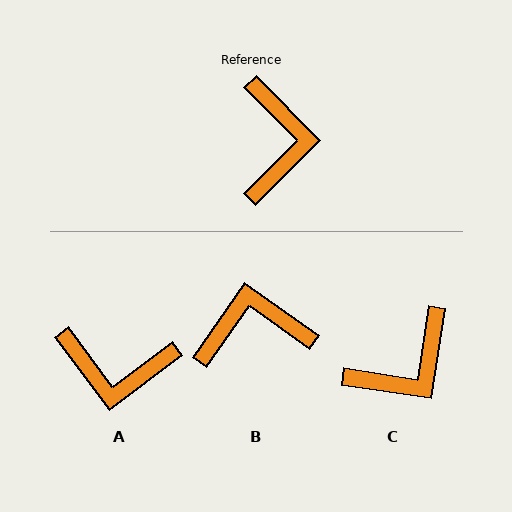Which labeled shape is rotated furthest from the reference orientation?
B, about 100 degrees away.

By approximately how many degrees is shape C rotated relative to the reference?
Approximately 53 degrees clockwise.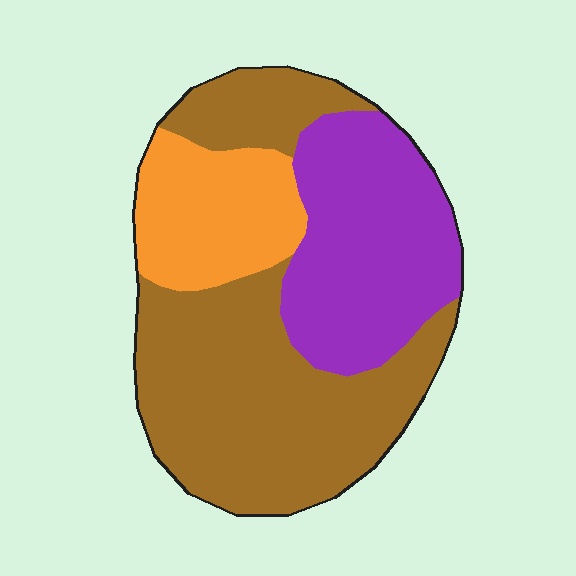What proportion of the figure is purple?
Purple takes up about one third (1/3) of the figure.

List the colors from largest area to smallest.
From largest to smallest: brown, purple, orange.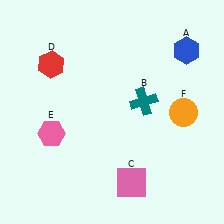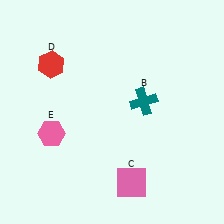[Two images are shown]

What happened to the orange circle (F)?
The orange circle (F) was removed in Image 2. It was in the bottom-right area of Image 1.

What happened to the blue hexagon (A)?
The blue hexagon (A) was removed in Image 2. It was in the top-right area of Image 1.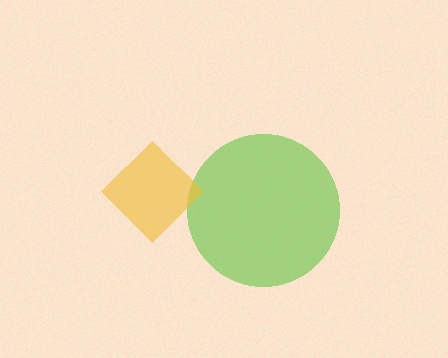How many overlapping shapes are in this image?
There are 2 overlapping shapes in the image.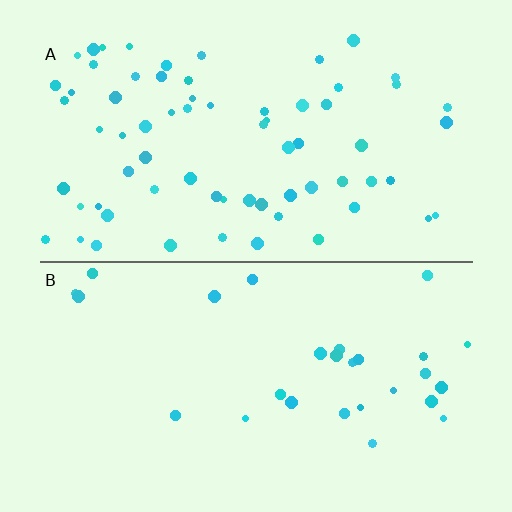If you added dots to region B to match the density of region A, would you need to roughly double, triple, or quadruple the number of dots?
Approximately double.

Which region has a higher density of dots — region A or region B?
A (the top).